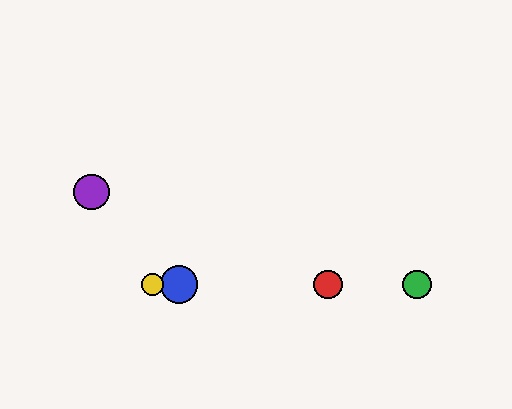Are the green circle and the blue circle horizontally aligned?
Yes, both are at y≈285.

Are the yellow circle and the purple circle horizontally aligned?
No, the yellow circle is at y≈285 and the purple circle is at y≈192.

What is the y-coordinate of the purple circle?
The purple circle is at y≈192.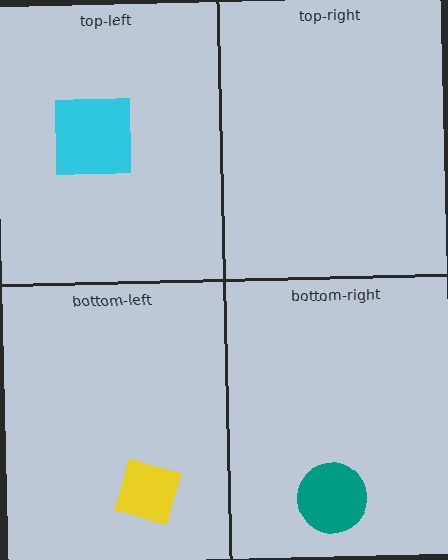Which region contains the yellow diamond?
The bottom-left region.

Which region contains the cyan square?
The top-left region.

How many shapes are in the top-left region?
1.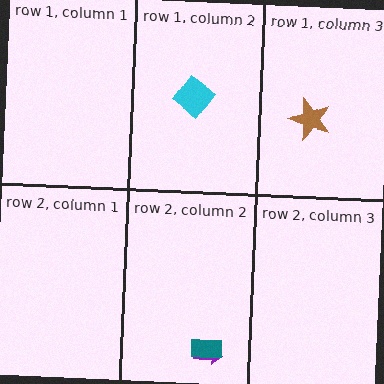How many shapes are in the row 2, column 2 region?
2.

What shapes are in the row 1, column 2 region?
The cyan diamond.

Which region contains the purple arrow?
The row 2, column 2 region.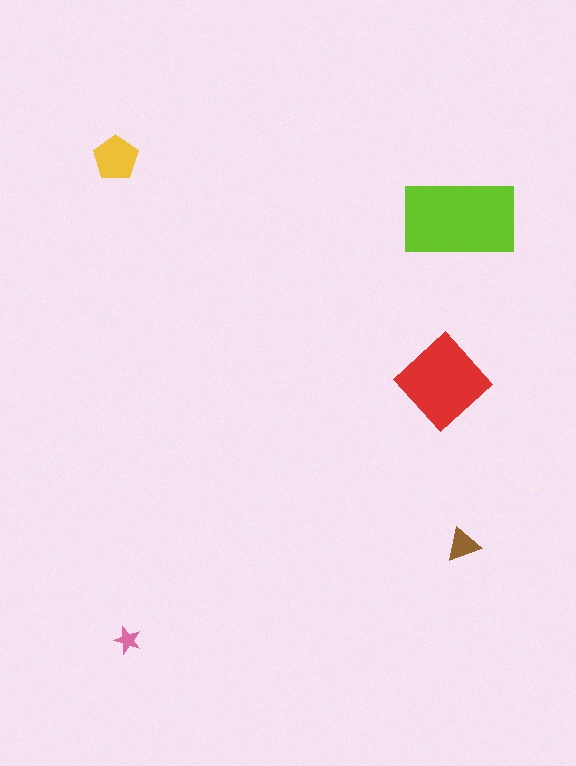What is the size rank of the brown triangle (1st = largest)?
4th.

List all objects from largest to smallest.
The lime rectangle, the red diamond, the yellow pentagon, the brown triangle, the pink star.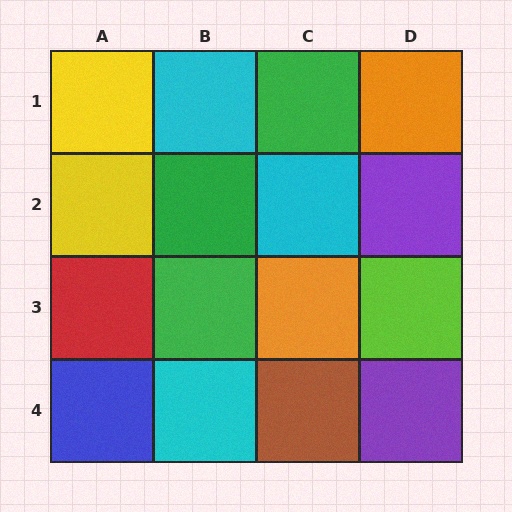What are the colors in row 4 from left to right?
Blue, cyan, brown, purple.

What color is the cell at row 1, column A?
Yellow.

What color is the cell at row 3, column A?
Red.